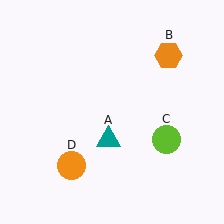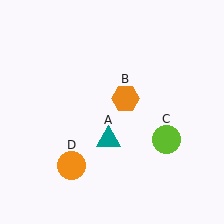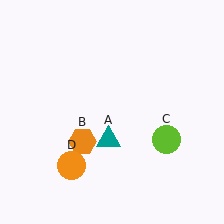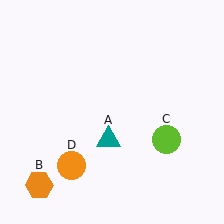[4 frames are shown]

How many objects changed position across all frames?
1 object changed position: orange hexagon (object B).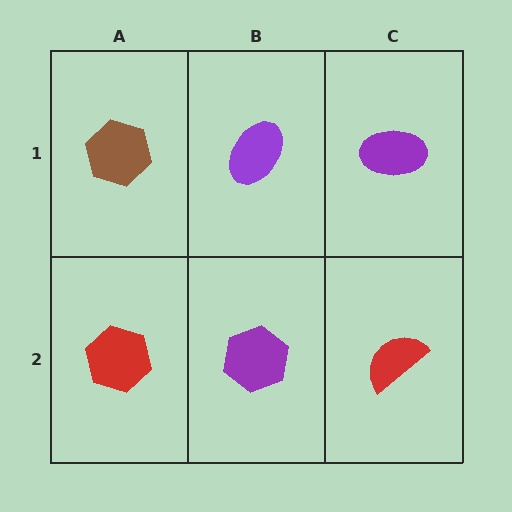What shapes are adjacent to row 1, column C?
A red semicircle (row 2, column C), a purple ellipse (row 1, column B).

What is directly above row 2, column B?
A purple ellipse.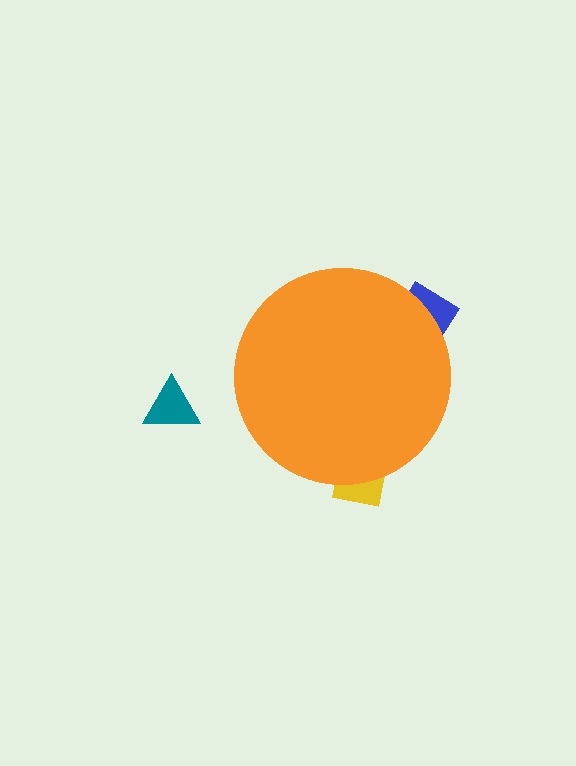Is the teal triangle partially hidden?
No, the teal triangle is fully visible.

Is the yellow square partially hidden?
Yes, the yellow square is partially hidden behind the orange circle.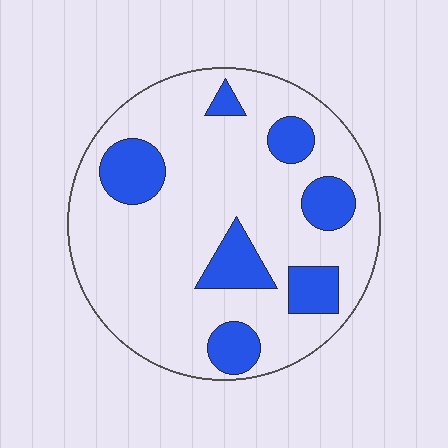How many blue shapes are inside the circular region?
7.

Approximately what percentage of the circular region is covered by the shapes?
Approximately 20%.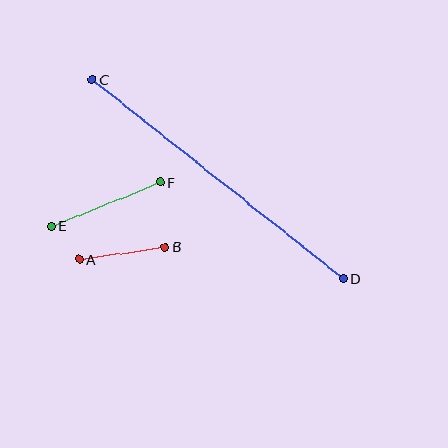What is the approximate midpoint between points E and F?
The midpoint is at approximately (106, 204) pixels.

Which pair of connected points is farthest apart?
Points C and D are farthest apart.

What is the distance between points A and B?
The distance is approximately 87 pixels.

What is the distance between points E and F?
The distance is approximately 118 pixels.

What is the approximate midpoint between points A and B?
The midpoint is at approximately (122, 253) pixels.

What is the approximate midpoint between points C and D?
The midpoint is at approximately (218, 179) pixels.